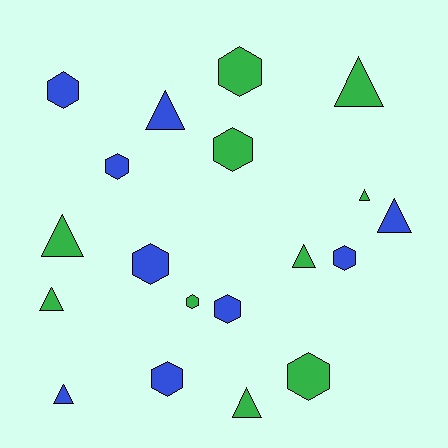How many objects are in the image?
There are 19 objects.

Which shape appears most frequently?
Hexagon, with 10 objects.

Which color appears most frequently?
Green, with 10 objects.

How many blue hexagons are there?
There are 6 blue hexagons.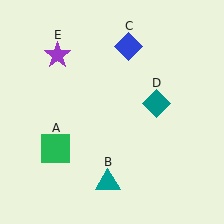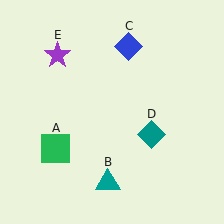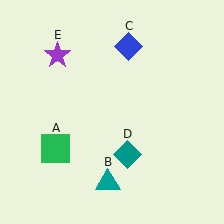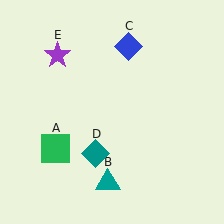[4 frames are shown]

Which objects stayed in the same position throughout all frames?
Green square (object A) and teal triangle (object B) and blue diamond (object C) and purple star (object E) remained stationary.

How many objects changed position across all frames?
1 object changed position: teal diamond (object D).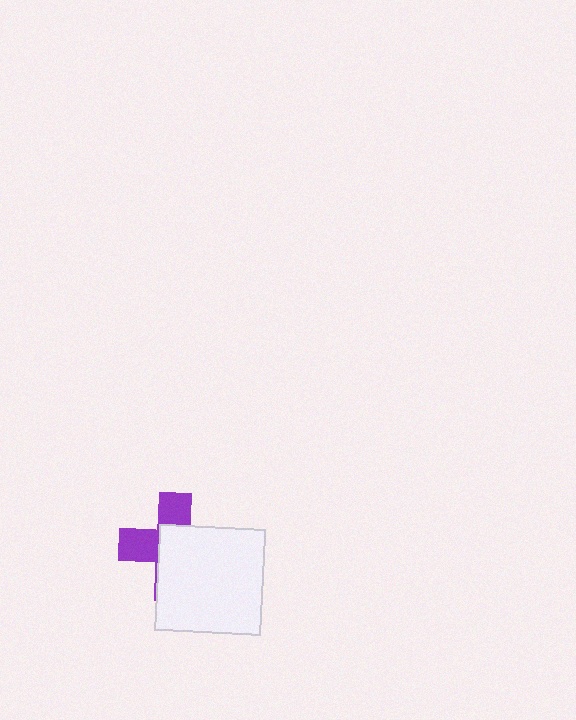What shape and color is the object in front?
The object in front is a white square.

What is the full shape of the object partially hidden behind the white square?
The partially hidden object is a purple cross.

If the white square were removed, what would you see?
You would see the complete purple cross.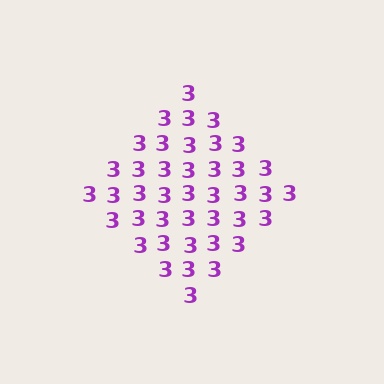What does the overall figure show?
The overall figure shows a diamond.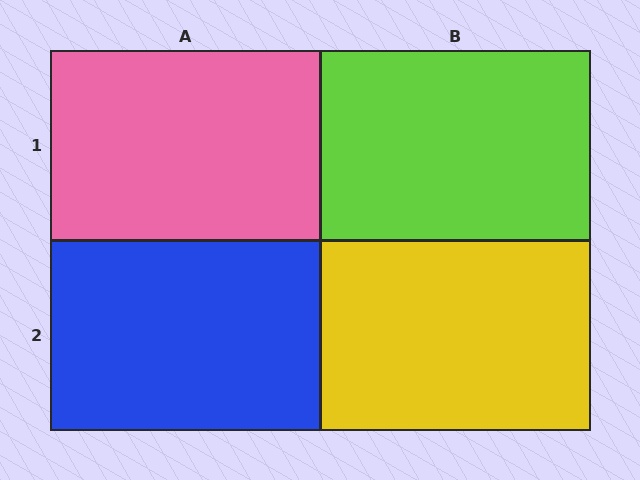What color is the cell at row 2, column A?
Blue.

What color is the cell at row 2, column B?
Yellow.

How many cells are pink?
1 cell is pink.